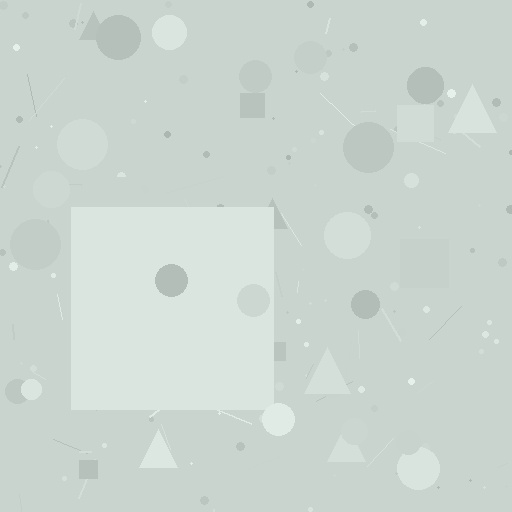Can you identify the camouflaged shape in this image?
The camouflaged shape is a square.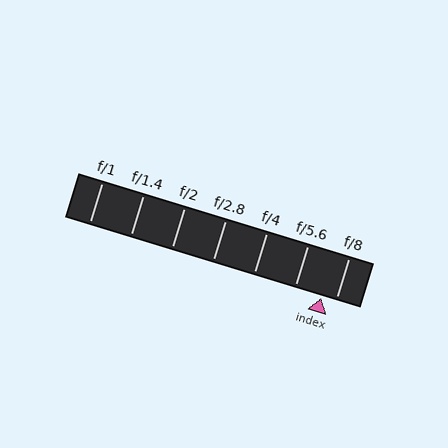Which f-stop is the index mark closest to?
The index mark is closest to f/8.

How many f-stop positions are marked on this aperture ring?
There are 7 f-stop positions marked.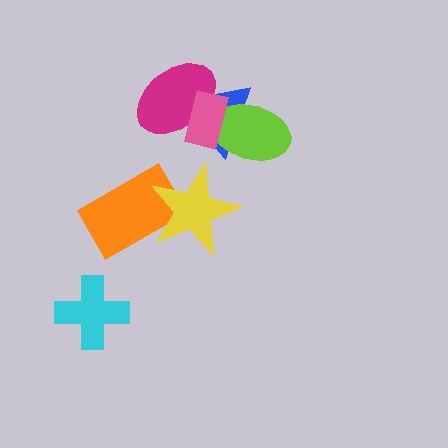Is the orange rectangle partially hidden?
Yes, it is partially covered by another shape.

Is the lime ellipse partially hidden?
Yes, it is partially covered by another shape.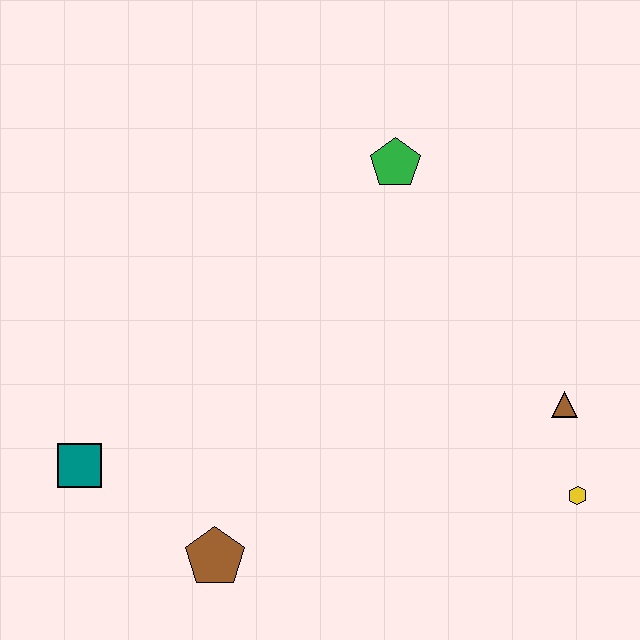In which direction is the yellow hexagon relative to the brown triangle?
The yellow hexagon is below the brown triangle.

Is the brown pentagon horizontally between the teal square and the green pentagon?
Yes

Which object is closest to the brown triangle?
The yellow hexagon is closest to the brown triangle.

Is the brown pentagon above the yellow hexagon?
No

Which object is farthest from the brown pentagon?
The green pentagon is farthest from the brown pentagon.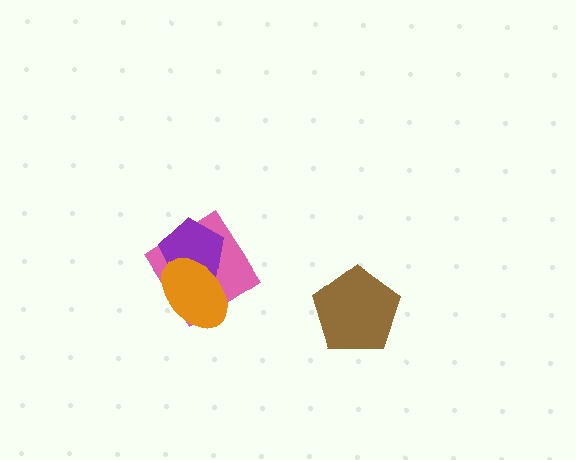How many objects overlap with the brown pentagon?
0 objects overlap with the brown pentagon.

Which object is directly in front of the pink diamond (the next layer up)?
The purple pentagon is directly in front of the pink diamond.